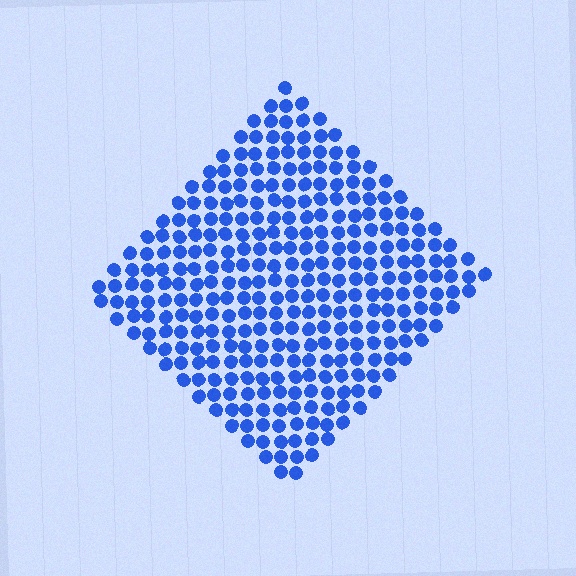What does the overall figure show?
The overall figure shows a diamond.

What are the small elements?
The small elements are circles.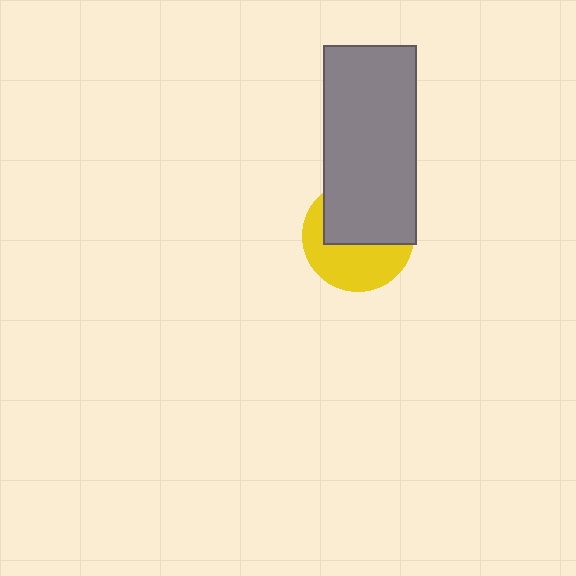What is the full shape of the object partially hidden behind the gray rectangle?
The partially hidden object is a yellow circle.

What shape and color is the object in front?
The object in front is a gray rectangle.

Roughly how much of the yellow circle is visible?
About half of it is visible (roughly 48%).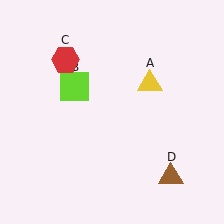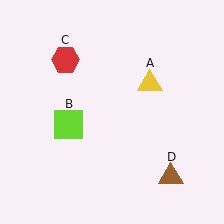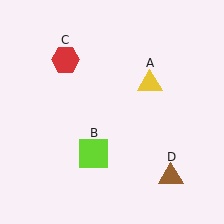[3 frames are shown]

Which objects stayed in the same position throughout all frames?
Yellow triangle (object A) and red hexagon (object C) and brown triangle (object D) remained stationary.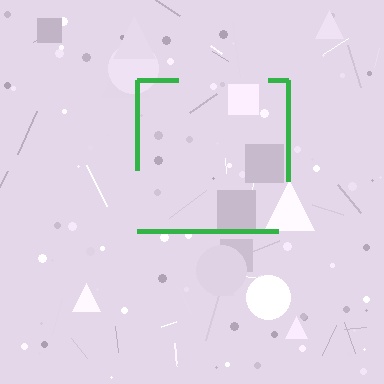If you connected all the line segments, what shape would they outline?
They would outline a square.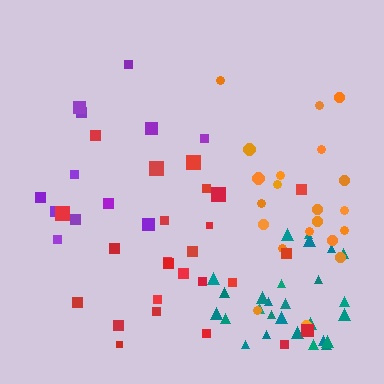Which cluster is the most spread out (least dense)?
Purple.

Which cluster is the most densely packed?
Teal.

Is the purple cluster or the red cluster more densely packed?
Red.